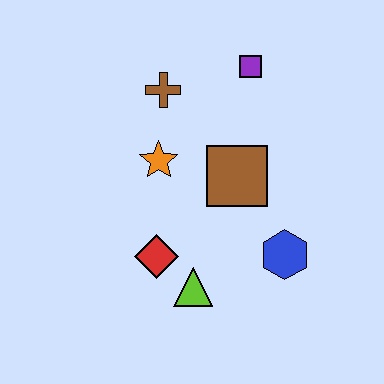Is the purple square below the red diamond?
No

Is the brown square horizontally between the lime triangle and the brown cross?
No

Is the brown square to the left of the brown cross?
No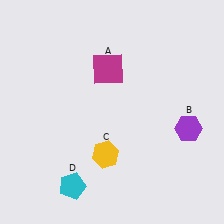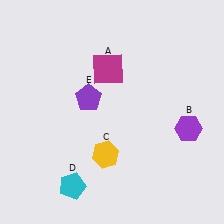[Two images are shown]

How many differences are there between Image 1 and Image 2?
There is 1 difference between the two images.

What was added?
A purple pentagon (E) was added in Image 2.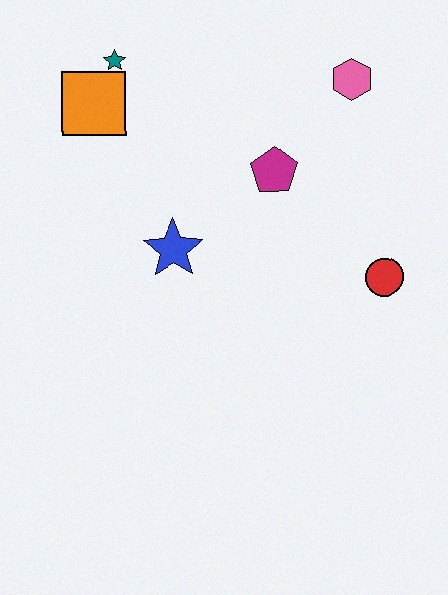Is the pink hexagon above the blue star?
Yes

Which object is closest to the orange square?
The teal star is closest to the orange square.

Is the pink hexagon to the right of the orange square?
Yes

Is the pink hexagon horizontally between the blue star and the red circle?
Yes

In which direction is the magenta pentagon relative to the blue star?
The magenta pentagon is to the right of the blue star.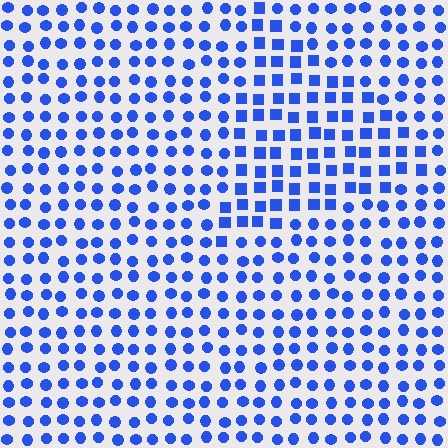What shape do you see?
I see a triangle.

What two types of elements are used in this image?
The image uses squares inside the triangle region and circles outside it.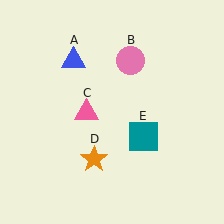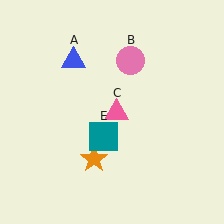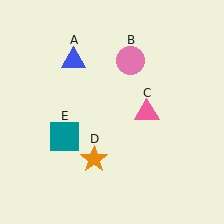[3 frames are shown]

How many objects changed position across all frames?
2 objects changed position: pink triangle (object C), teal square (object E).